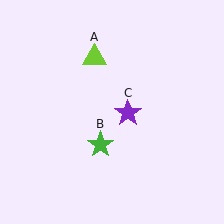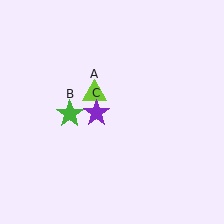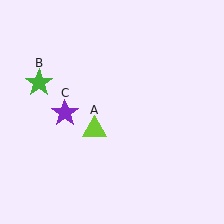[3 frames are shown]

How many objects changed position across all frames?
3 objects changed position: lime triangle (object A), green star (object B), purple star (object C).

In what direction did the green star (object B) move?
The green star (object B) moved up and to the left.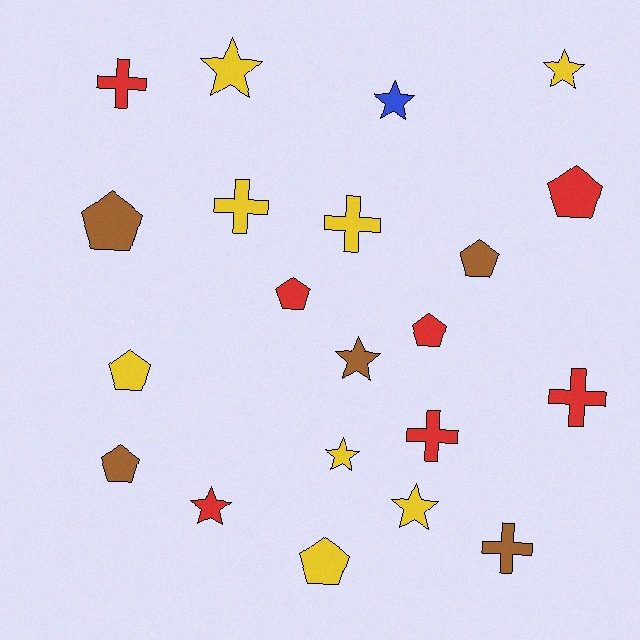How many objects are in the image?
There are 21 objects.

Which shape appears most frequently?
Pentagon, with 8 objects.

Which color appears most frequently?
Yellow, with 8 objects.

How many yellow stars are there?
There are 4 yellow stars.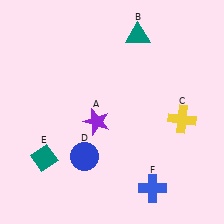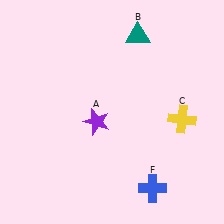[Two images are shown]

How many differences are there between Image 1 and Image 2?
There are 2 differences between the two images.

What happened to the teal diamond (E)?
The teal diamond (E) was removed in Image 2. It was in the bottom-left area of Image 1.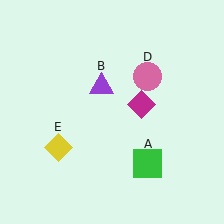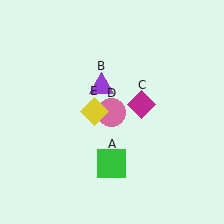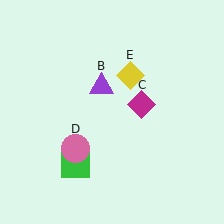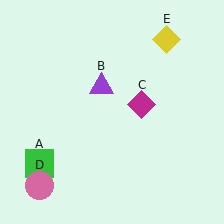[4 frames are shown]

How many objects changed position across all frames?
3 objects changed position: green square (object A), pink circle (object D), yellow diamond (object E).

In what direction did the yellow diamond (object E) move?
The yellow diamond (object E) moved up and to the right.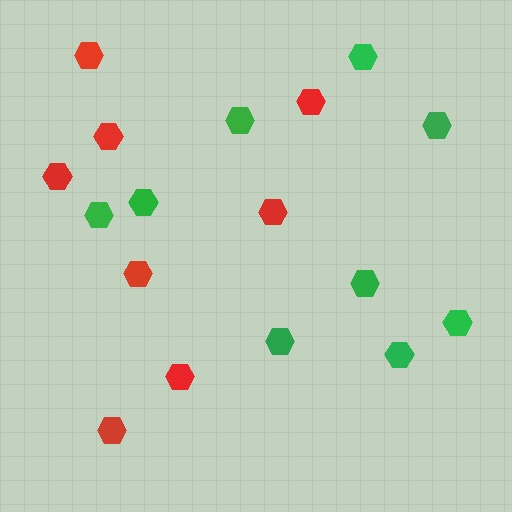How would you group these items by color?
There are 2 groups: one group of green hexagons (9) and one group of red hexagons (8).